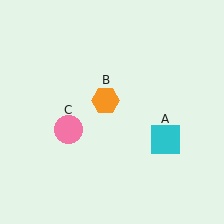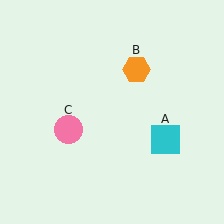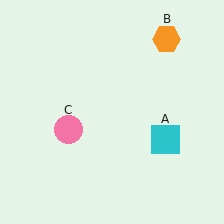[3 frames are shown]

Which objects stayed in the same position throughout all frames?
Cyan square (object A) and pink circle (object C) remained stationary.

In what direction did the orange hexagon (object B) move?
The orange hexagon (object B) moved up and to the right.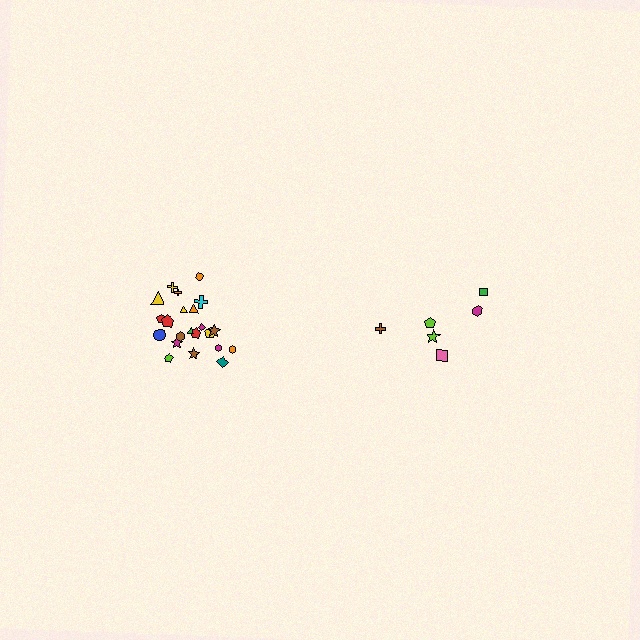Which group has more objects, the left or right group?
The left group.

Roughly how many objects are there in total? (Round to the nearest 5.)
Roughly 30 objects in total.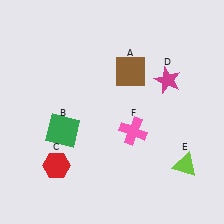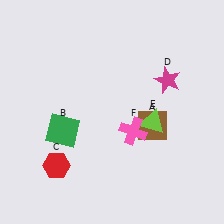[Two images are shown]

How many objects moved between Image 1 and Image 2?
2 objects moved between the two images.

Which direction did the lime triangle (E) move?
The lime triangle (E) moved up.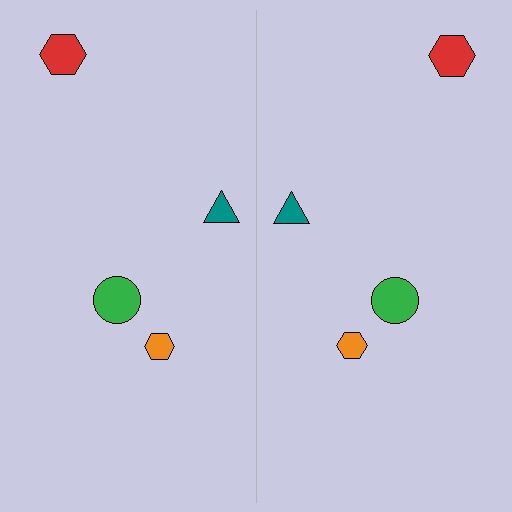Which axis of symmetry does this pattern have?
The pattern has a vertical axis of symmetry running through the center of the image.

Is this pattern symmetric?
Yes, this pattern has bilateral (reflection) symmetry.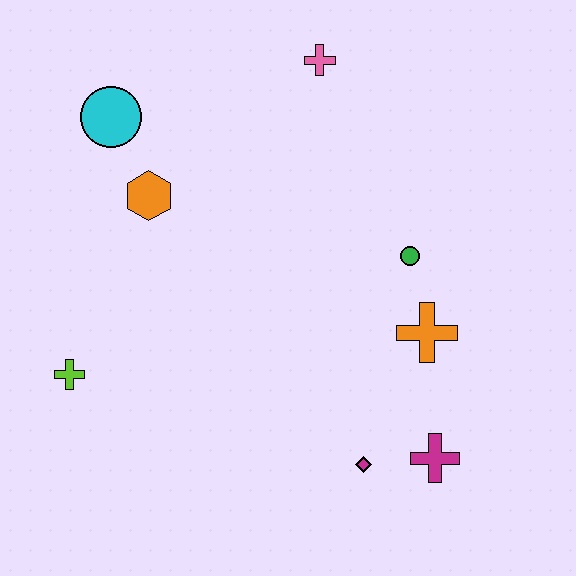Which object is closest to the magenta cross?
The magenta diamond is closest to the magenta cross.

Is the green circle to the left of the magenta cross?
Yes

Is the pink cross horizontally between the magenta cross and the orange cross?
No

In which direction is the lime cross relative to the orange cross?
The lime cross is to the left of the orange cross.